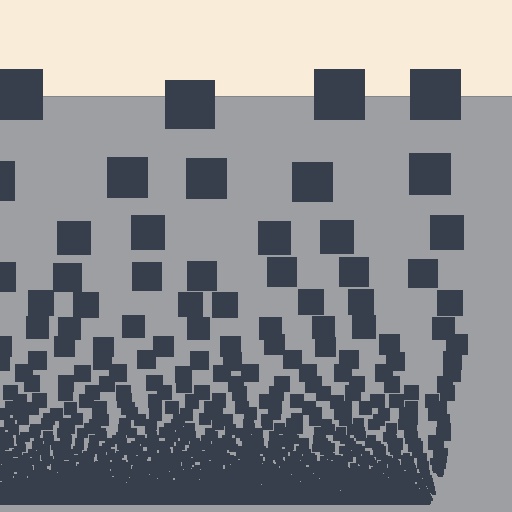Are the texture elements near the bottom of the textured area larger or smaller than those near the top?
Smaller. The gradient is inverted — elements near the bottom are smaller and denser.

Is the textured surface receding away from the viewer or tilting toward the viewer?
The surface appears to tilt toward the viewer. Texture elements get larger and sparser toward the top.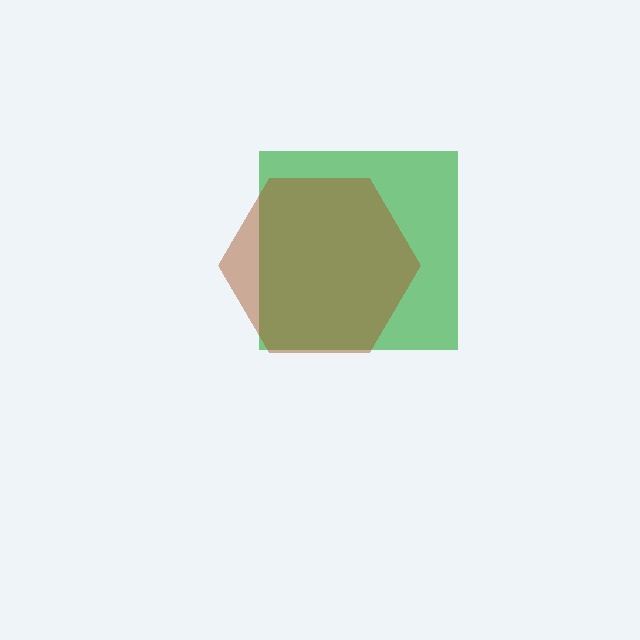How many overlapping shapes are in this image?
There are 2 overlapping shapes in the image.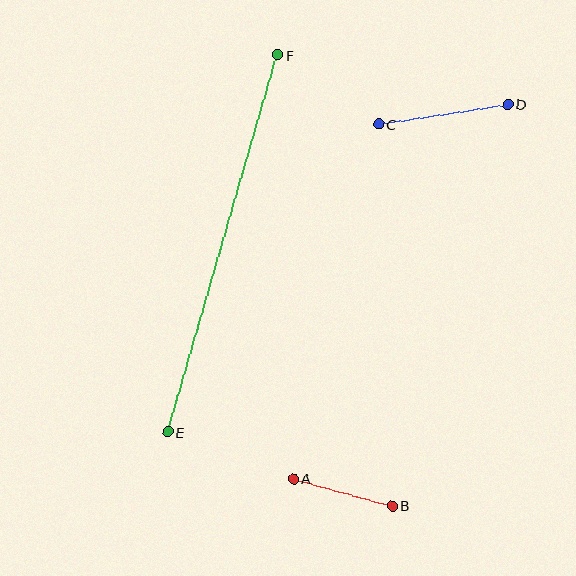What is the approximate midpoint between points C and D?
The midpoint is at approximately (443, 114) pixels.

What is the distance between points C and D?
The distance is approximately 130 pixels.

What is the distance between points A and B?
The distance is approximately 102 pixels.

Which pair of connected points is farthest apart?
Points E and F are farthest apart.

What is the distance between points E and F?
The distance is approximately 392 pixels.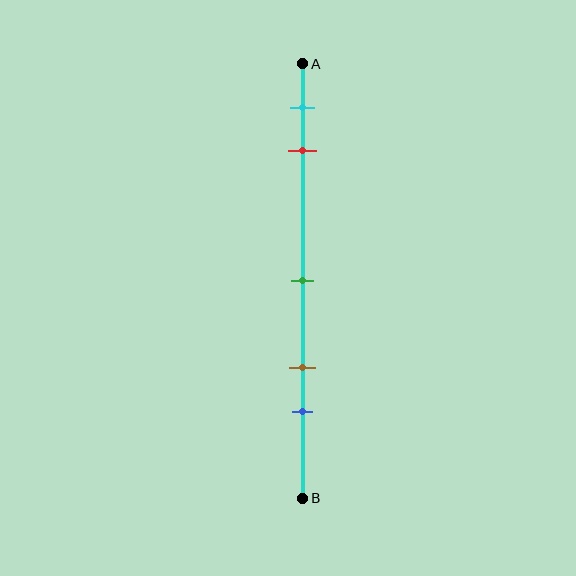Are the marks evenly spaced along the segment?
No, the marks are not evenly spaced.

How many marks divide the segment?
There are 5 marks dividing the segment.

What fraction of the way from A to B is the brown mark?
The brown mark is approximately 70% (0.7) of the way from A to B.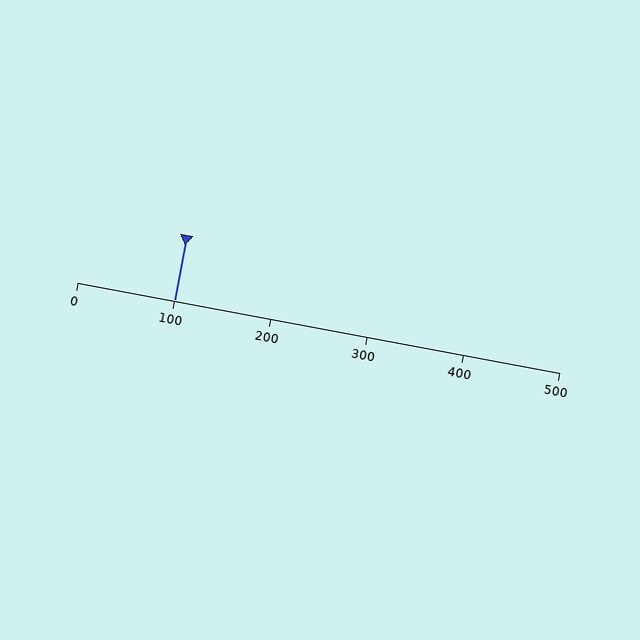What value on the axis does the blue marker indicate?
The marker indicates approximately 100.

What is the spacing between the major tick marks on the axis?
The major ticks are spaced 100 apart.